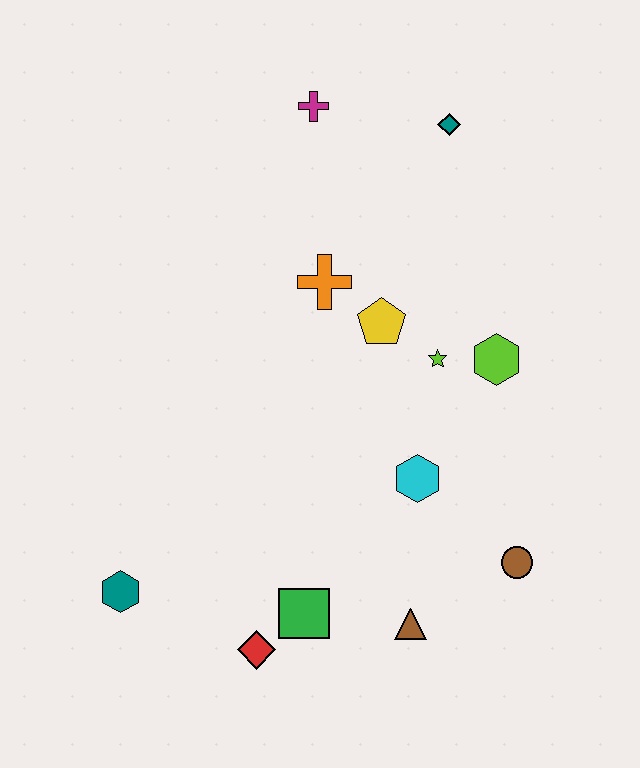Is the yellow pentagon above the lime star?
Yes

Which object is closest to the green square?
The red diamond is closest to the green square.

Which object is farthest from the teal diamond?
The teal hexagon is farthest from the teal diamond.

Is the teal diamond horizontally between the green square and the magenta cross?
No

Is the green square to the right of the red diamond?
Yes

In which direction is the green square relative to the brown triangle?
The green square is to the left of the brown triangle.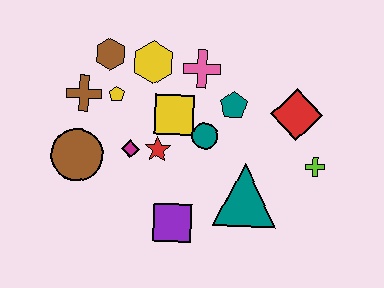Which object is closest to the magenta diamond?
The red star is closest to the magenta diamond.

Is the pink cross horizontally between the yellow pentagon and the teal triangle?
Yes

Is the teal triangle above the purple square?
Yes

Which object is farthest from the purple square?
The brown hexagon is farthest from the purple square.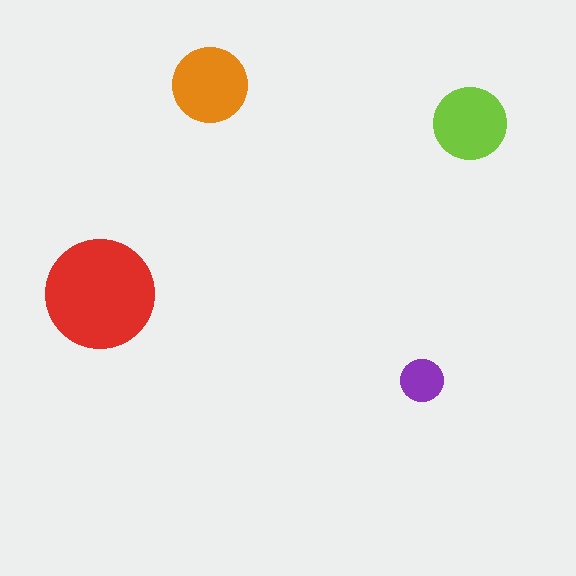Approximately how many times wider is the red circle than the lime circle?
About 1.5 times wider.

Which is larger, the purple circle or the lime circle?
The lime one.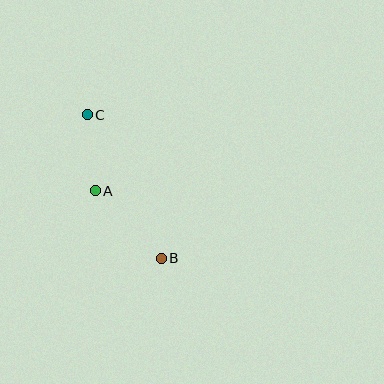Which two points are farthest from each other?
Points B and C are farthest from each other.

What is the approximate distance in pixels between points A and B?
The distance between A and B is approximately 94 pixels.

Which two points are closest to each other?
Points A and C are closest to each other.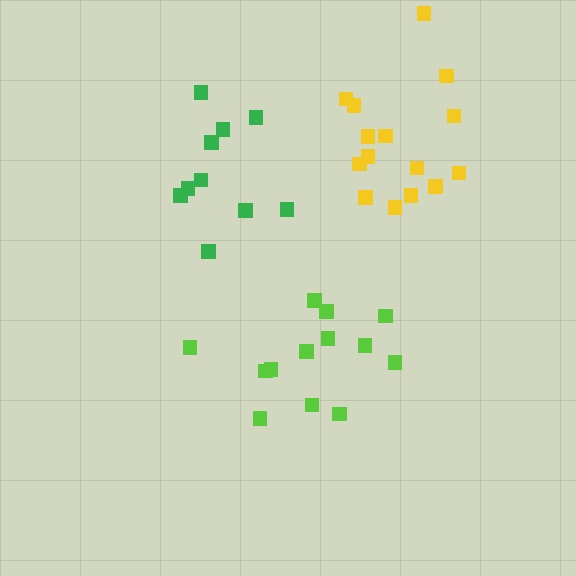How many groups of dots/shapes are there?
There are 3 groups.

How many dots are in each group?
Group 1: 10 dots, Group 2: 15 dots, Group 3: 13 dots (38 total).